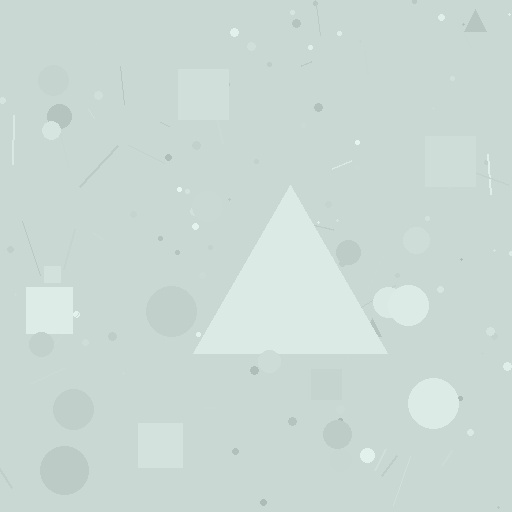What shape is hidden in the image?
A triangle is hidden in the image.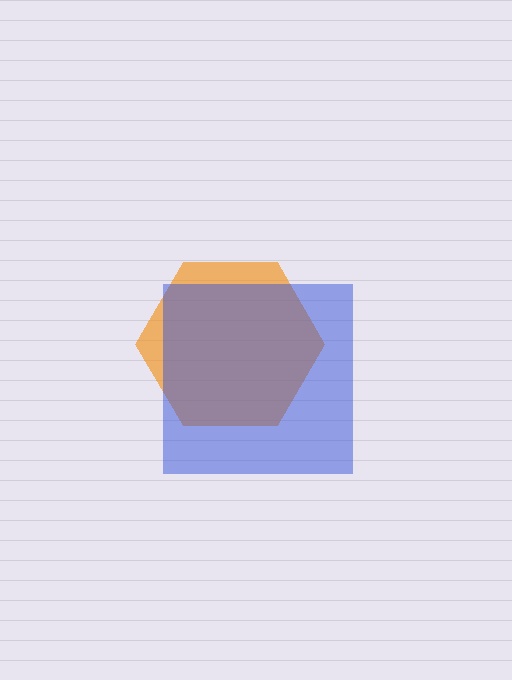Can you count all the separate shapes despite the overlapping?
Yes, there are 2 separate shapes.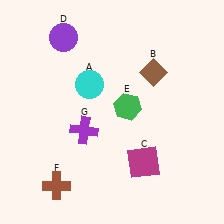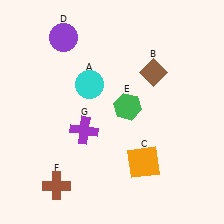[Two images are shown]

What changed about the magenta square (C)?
In Image 1, C is magenta. In Image 2, it changed to orange.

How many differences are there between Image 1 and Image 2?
There is 1 difference between the two images.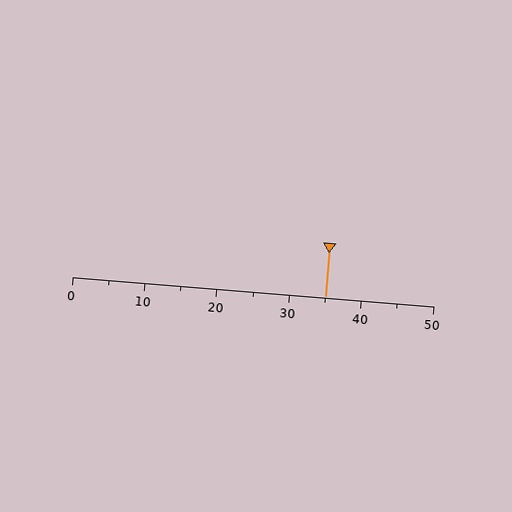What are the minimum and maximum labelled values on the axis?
The axis runs from 0 to 50.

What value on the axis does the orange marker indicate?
The marker indicates approximately 35.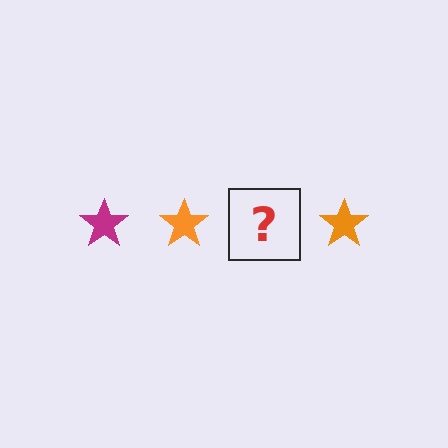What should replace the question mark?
The question mark should be replaced with a magenta star.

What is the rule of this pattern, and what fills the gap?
The rule is that the pattern cycles through magenta, orange stars. The gap should be filled with a magenta star.